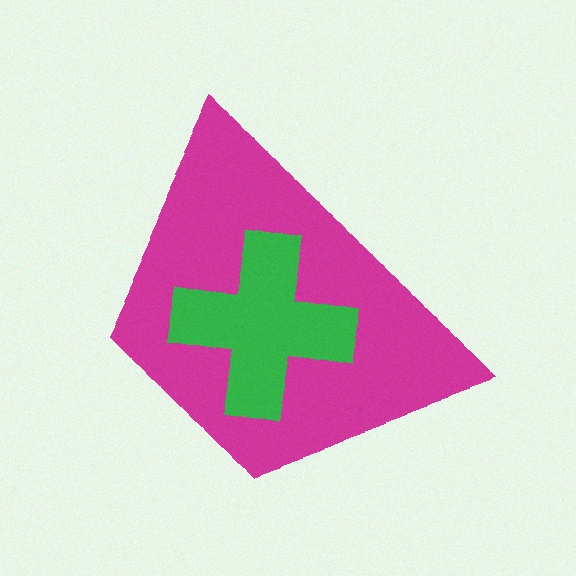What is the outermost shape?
The magenta trapezoid.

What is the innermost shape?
The green cross.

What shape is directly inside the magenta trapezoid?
The green cross.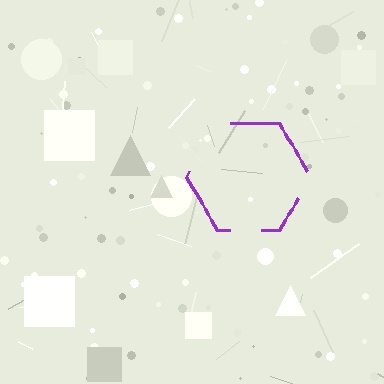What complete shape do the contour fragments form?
The contour fragments form a hexagon.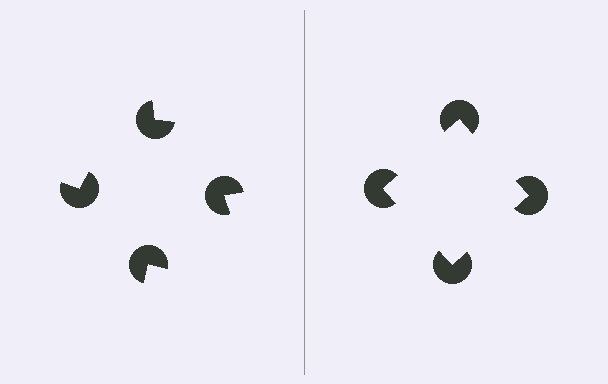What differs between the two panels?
The pac-man discs are positioned identically on both sides; only the wedge orientations differ. On the right they align to a square; on the left they are misaligned.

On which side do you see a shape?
An illusory square appears on the right side. On the left side the wedge cuts are rotated, so no coherent shape forms.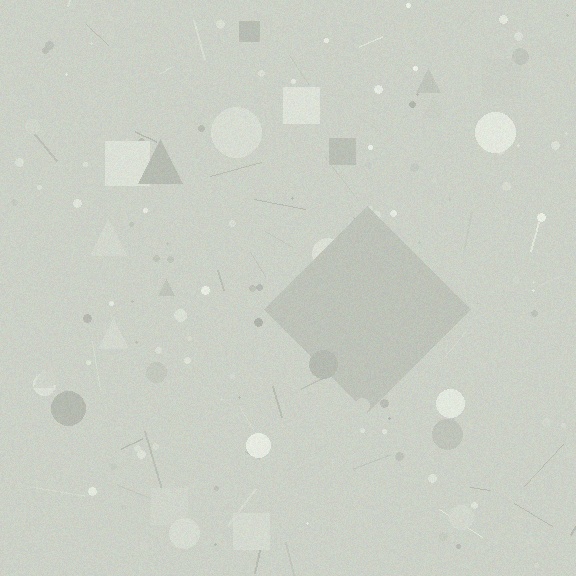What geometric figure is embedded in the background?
A diamond is embedded in the background.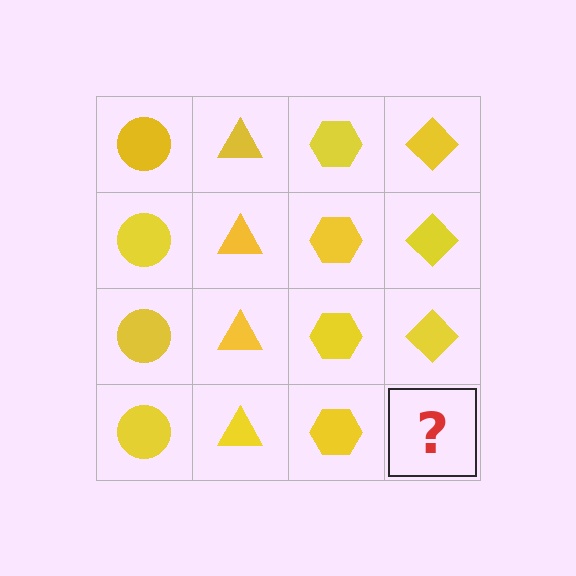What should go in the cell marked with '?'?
The missing cell should contain a yellow diamond.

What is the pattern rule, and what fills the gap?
The rule is that each column has a consistent shape. The gap should be filled with a yellow diamond.